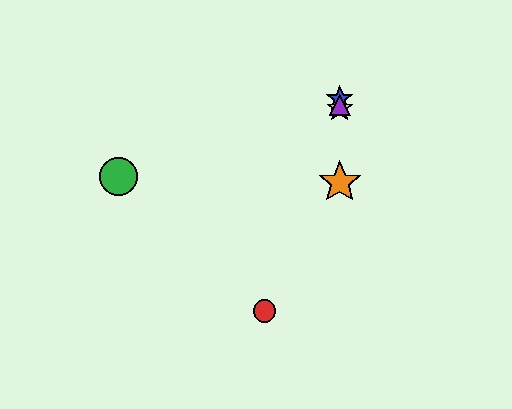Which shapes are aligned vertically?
The blue star, the yellow star, the purple triangle, the orange star are aligned vertically.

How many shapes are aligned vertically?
4 shapes (the blue star, the yellow star, the purple triangle, the orange star) are aligned vertically.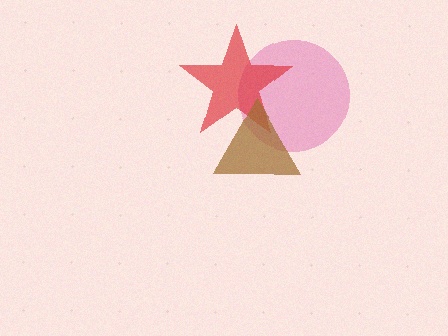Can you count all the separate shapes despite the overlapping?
Yes, there are 3 separate shapes.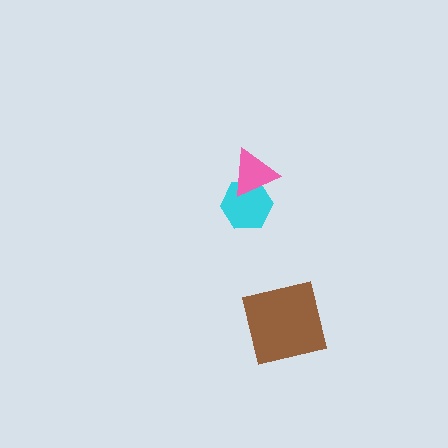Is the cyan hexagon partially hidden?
Yes, it is partially covered by another shape.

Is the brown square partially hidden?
No, no other shape covers it.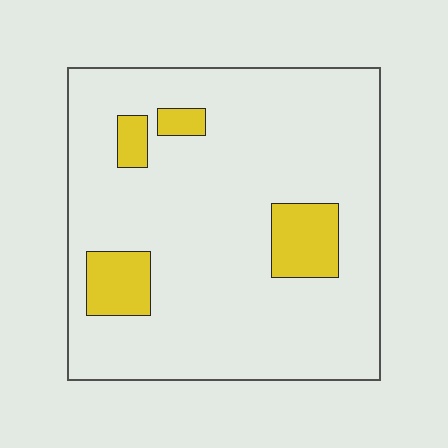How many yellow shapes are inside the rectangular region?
4.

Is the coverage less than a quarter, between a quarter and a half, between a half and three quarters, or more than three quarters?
Less than a quarter.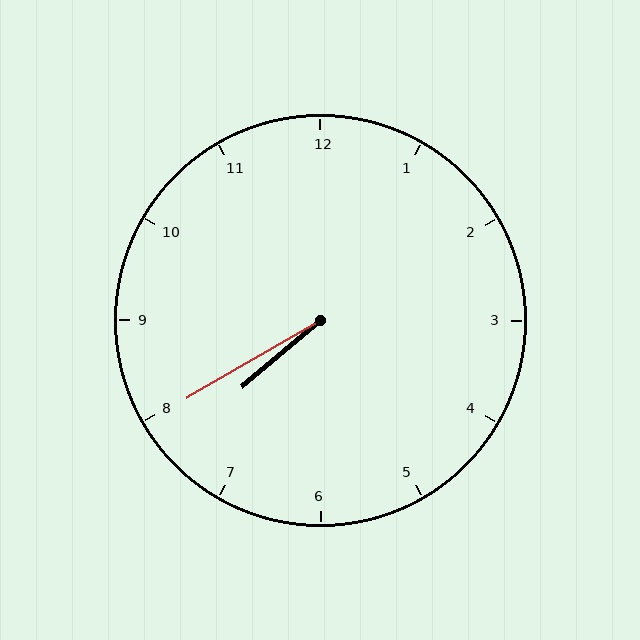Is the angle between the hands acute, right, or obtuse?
It is acute.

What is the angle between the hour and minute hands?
Approximately 10 degrees.